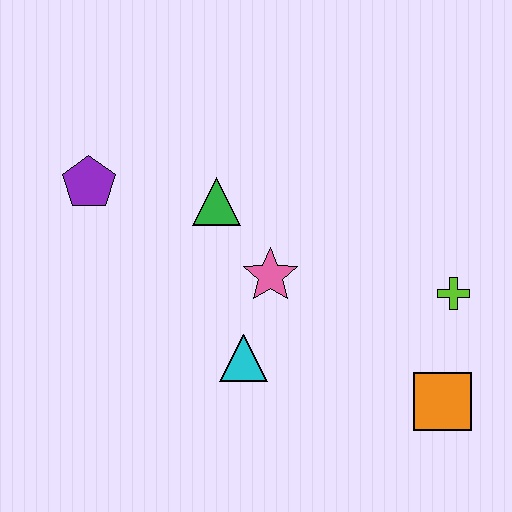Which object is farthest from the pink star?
The orange square is farthest from the pink star.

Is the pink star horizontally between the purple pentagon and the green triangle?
No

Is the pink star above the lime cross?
Yes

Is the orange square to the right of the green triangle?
Yes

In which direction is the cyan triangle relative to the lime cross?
The cyan triangle is to the left of the lime cross.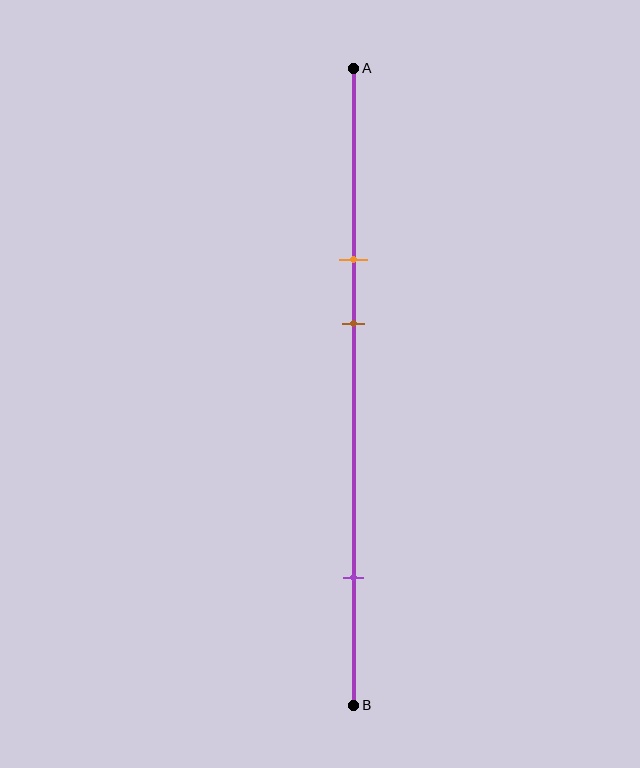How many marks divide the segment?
There are 3 marks dividing the segment.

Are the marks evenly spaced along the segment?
No, the marks are not evenly spaced.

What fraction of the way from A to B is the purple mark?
The purple mark is approximately 80% (0.8) of the way from A to B.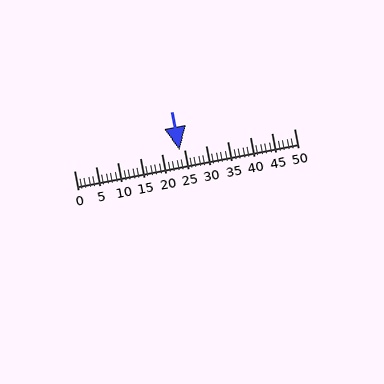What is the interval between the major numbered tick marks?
The major tick marks are spaced 5 units apart.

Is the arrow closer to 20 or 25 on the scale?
The arrow is closer to 25.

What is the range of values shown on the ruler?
The ruler shows values from 0 to 50.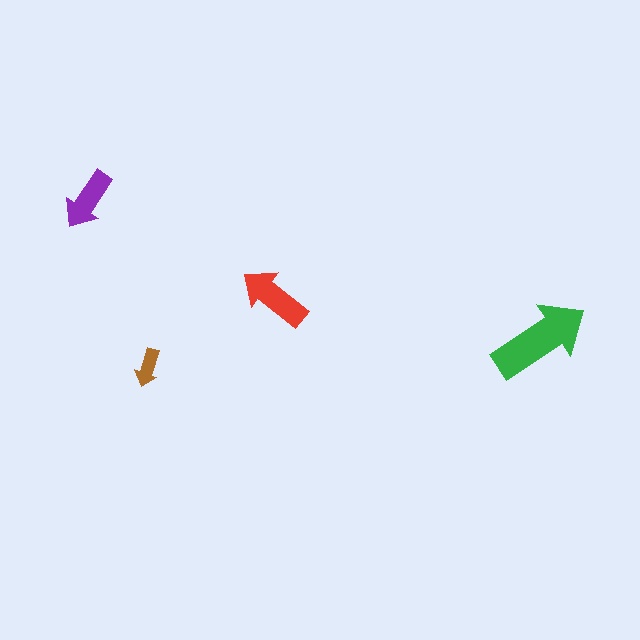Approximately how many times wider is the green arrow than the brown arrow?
About 2.5 times wider.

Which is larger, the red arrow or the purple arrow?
The red one.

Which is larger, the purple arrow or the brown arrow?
The purple one.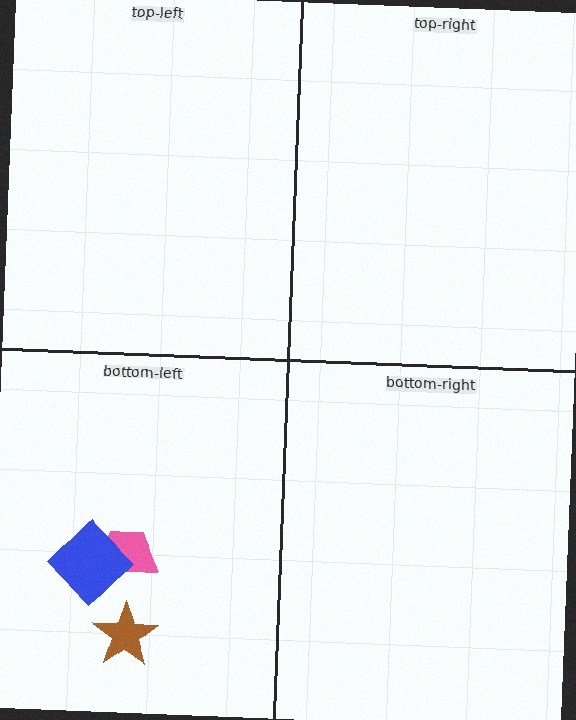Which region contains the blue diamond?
The bottom-left region.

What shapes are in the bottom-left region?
The pink trapezoid, the brown star, the blue diamond.